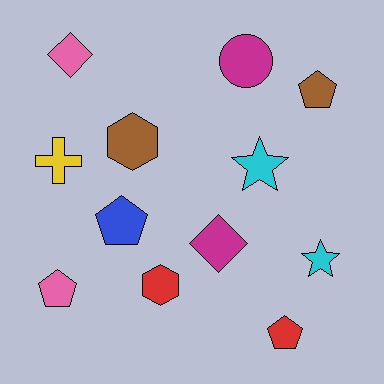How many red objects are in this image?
There are 2 red objects.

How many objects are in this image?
There are 12 objects.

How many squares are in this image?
There are no squares.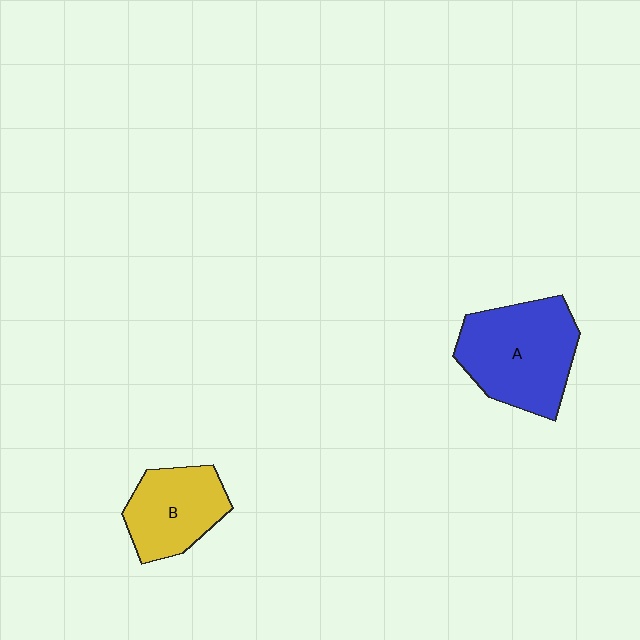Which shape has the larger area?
Shape A (blue).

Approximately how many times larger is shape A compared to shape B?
Approximately 1.5 times.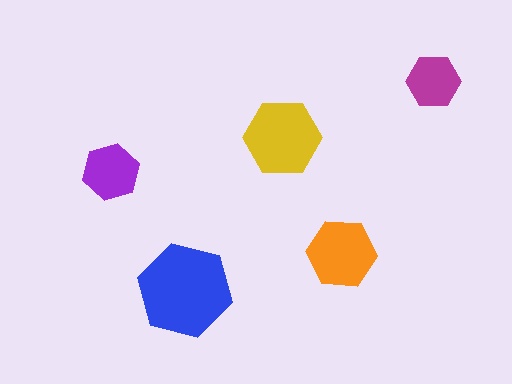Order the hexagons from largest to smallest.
the blue one, the yellow one, the orange one, the purple one, the magenta one.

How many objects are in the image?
There are 5 objects in the image.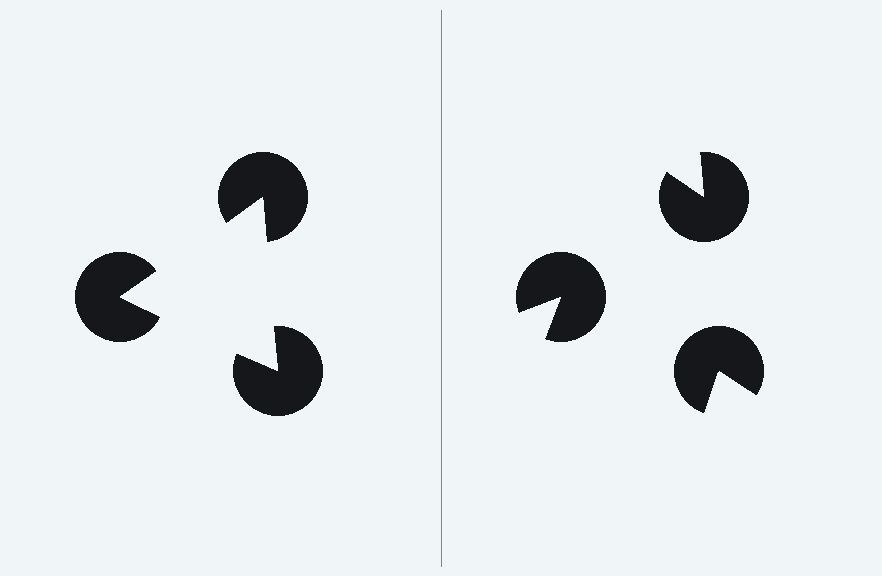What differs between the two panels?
The pac-man discs are positioned identically on both sides; only the wedge orientations differ. On the left they align to a triangle; on the right they are misaligned.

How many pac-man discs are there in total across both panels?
6 — 3 on each side.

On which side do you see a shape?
An illusory triangle appears on the left side. On the right side the wedge cuts are rotated, so no coherent shape forms.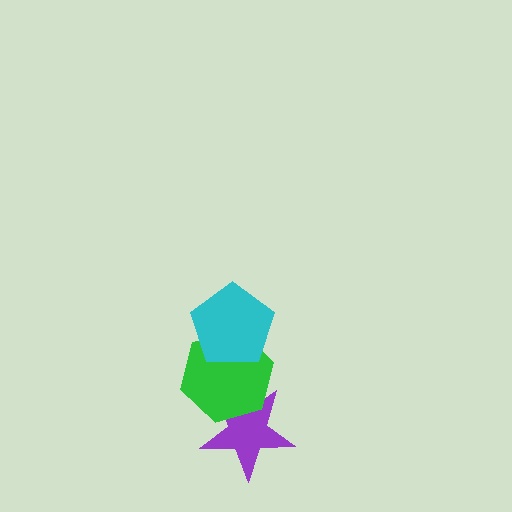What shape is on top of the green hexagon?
The cyan pentagon is on top of the green hexagon.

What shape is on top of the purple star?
The green hexagon is on top of the purple star.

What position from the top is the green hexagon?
The green hexagon is 2nd from the top.